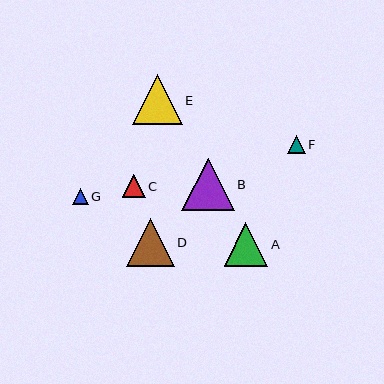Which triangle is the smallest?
Triangle G is the smallest with a size of approximately 15 pixels.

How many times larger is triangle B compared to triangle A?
Triangle B is approximately 1.2 times the size of triangle A.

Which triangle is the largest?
Triangle B is the largest with a size of approximately 52 pixels.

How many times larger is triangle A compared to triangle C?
Triangle A is approximately 1.9 times the size of triangle C.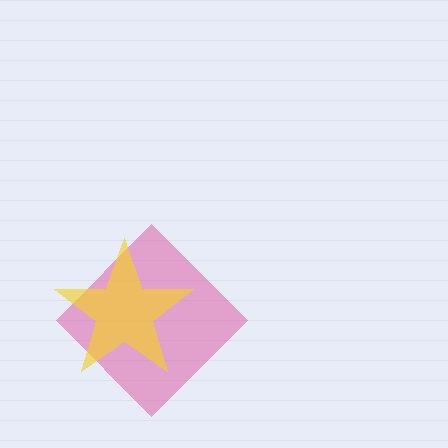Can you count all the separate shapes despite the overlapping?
Yes, there are 2 separate shapes.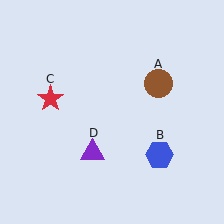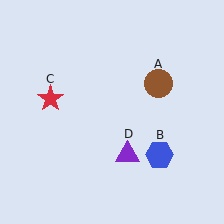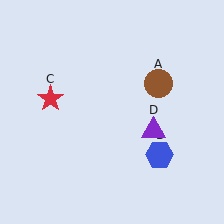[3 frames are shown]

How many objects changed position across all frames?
1 object changed position: purple triangle (object D).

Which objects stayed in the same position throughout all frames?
Brown circle (object A) and blue hexagon (object B) and red star (object C) remained stationary.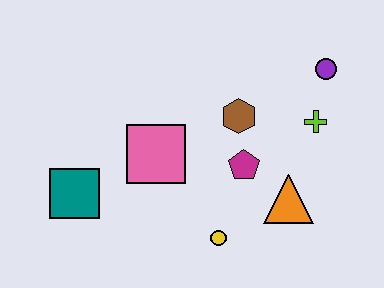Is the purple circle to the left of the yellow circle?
No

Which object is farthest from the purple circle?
The teal square is farthest from the purple circle.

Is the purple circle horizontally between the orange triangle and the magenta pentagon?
No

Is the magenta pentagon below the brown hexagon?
Yes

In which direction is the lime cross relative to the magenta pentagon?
The lime cross is to the right of the magenta pentagon.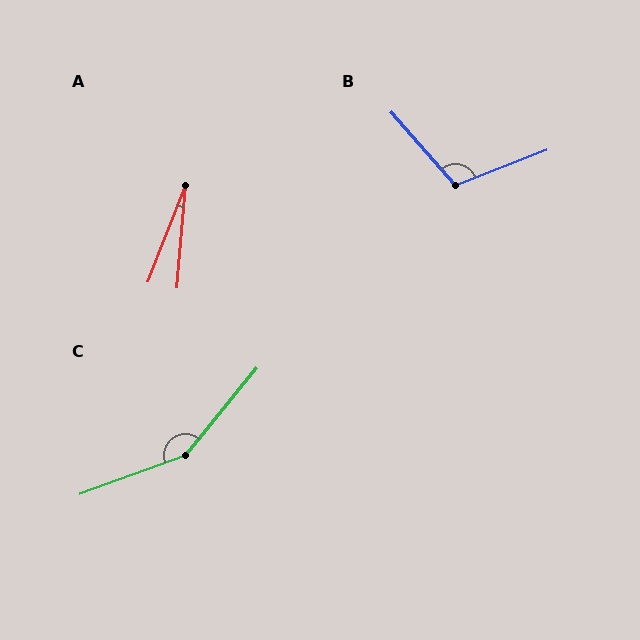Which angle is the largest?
C, at approximately 149 degrees.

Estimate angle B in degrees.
Approximately 110 degrees.